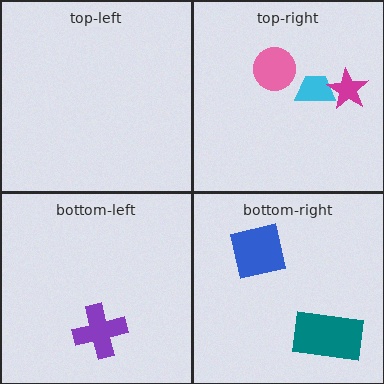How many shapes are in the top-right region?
3.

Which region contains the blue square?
The bottom-right region.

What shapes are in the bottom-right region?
The teal rectangle, the blue square.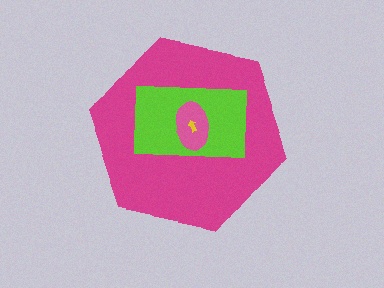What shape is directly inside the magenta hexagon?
The lime rectangle.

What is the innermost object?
The yellow arrow.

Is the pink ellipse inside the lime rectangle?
Yes.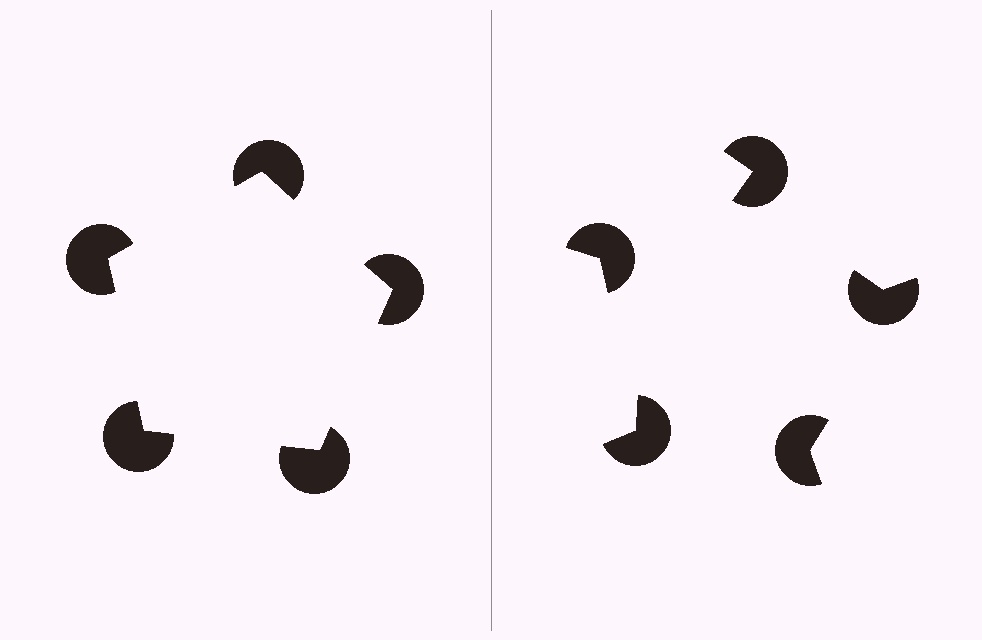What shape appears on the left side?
An illusory pentagon.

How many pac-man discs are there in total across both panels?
10 — 5 on each side.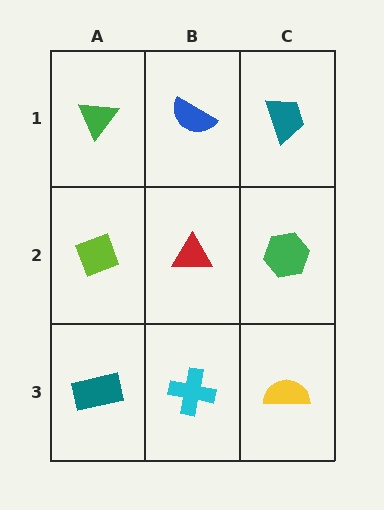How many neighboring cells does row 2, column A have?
3.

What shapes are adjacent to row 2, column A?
A green triangle (row 1, column A), a teal rectangle (row 3, column A), a red triangle (row 2, column B).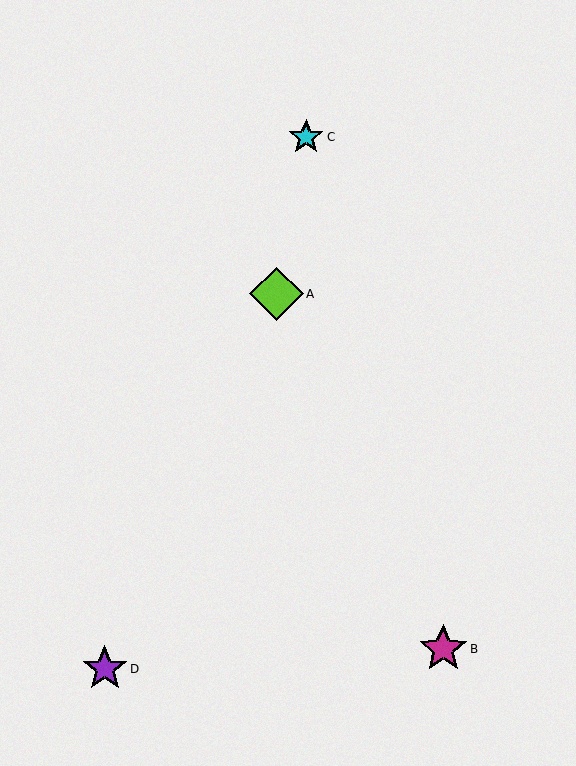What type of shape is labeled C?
Shape C is a cyan star.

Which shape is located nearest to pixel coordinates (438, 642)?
The magenta star (labeled B) at (443, 649) is nearest to that location.